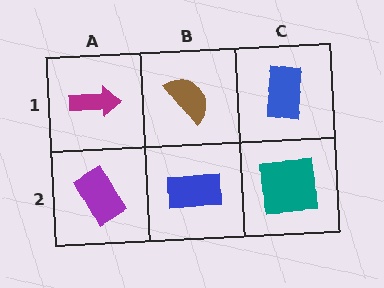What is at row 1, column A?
A magenta arrow.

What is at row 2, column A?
A purple rectangle.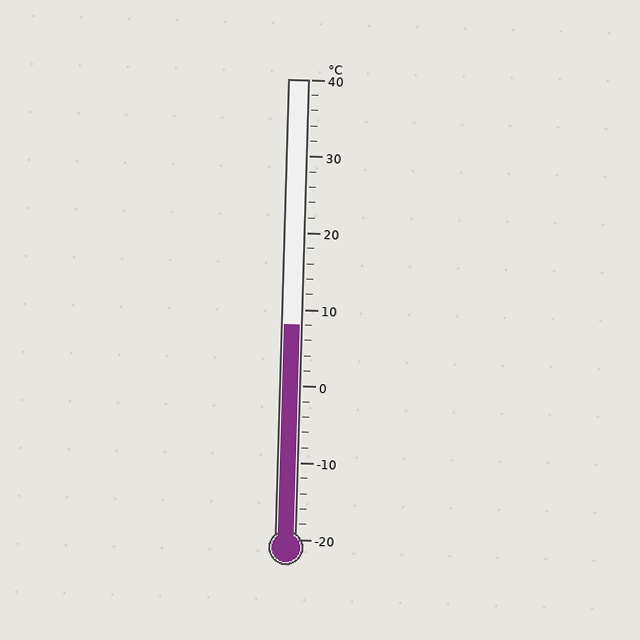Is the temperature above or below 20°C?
The temperature is below 20°C.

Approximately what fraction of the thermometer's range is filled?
The thermometer is filled to approximately 45% of its range.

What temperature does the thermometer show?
The thermometer shows approximately 8°C.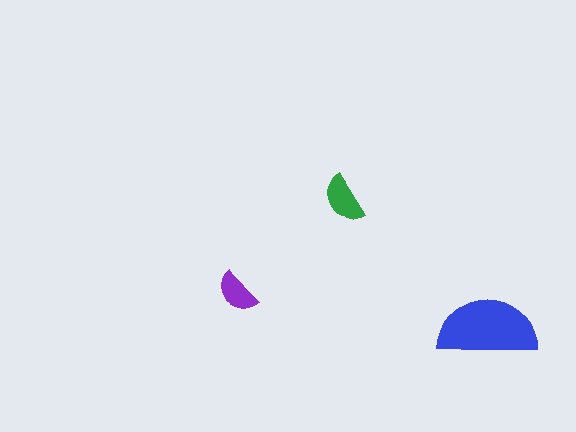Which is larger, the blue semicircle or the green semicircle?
The blue one.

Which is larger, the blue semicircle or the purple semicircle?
The blue one.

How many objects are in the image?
There are 3 objects in the image.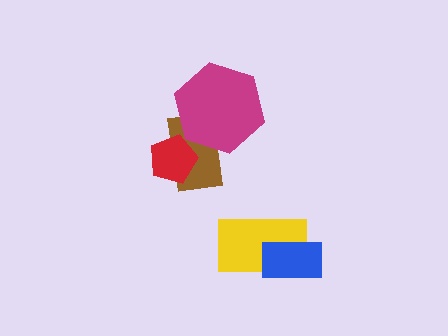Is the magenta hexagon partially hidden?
No, no other shape covers it.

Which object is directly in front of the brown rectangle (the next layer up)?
The magenta hexagon is directly in front of the brown rectangle.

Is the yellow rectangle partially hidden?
Yes, it is partially covered by another shape.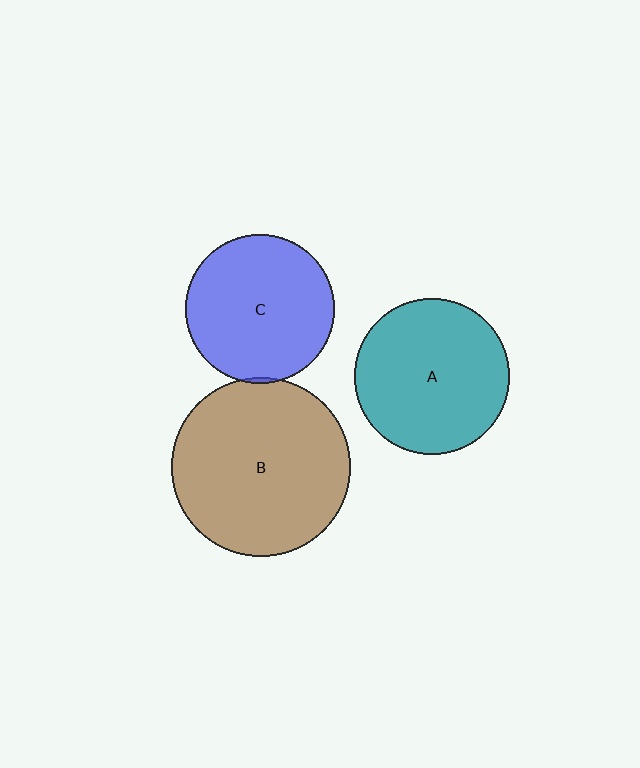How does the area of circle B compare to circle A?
Approximately 1.3 times.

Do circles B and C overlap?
Yes.